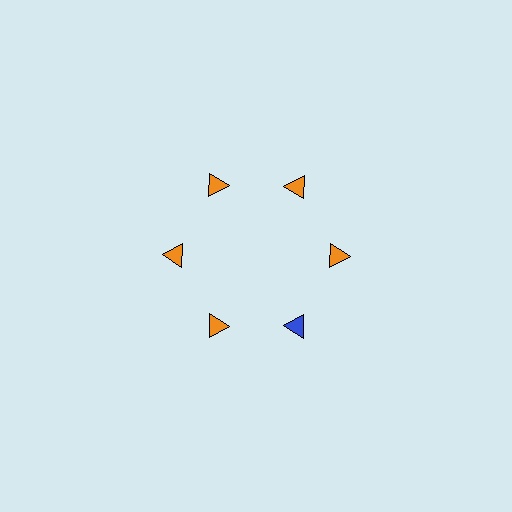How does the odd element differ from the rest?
It has a different color: blue instead of orange.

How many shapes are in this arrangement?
There are 6 shapes arranged in a ring pattern.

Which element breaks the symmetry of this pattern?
The blue triangle at roughly the 5 o'clock position breaks the symmetry. All other shapes are orange triangles.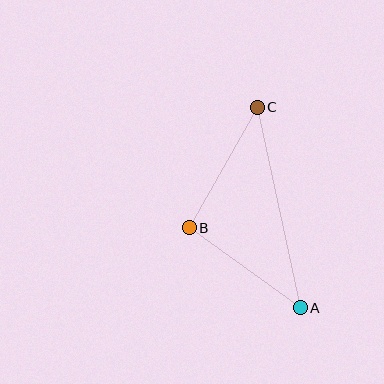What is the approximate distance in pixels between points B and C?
The distance between B and C is approximately 139 pixels.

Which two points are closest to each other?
Points A and B are closest to each other.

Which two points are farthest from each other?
Points A and C are farthest from each other.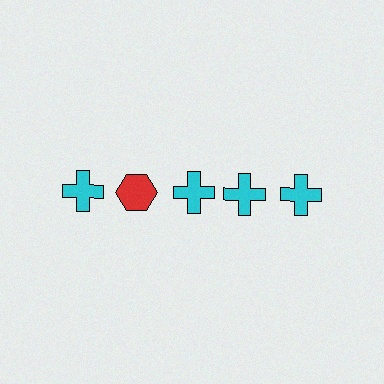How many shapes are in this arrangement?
There are 5 shapes arranged in a grid pattern.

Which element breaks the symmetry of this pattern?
The red hexagon in the top row, second from left column breaks the symmetry. All other shapes are cyan crosses.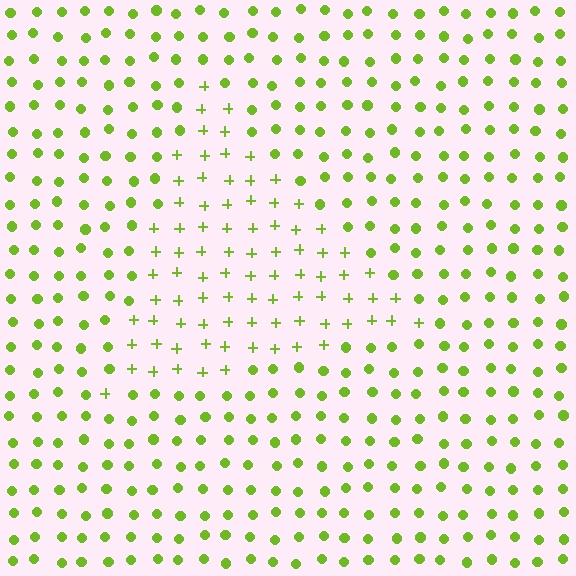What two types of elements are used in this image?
The image uses plus signs inside the triangle region and circles outside it.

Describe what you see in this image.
The image is filled with small lime elements arranged in a uniform grid. A triangle-shaped region contains plus signs, while the surrounding area contains circles. The boundary is defined purely by the change in element shape.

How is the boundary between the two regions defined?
The boundary is defined by a change in element shape: plus signs inside vs. circles outside. All elements share the same color and spacing.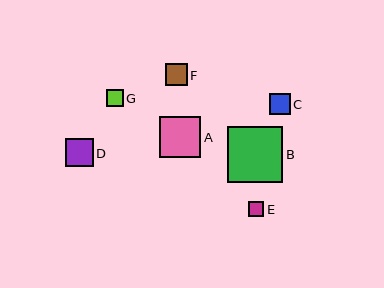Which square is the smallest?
Square E is the smallest with a size of approximately 15 pixels.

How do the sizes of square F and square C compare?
Square F and square C are approximately the same size.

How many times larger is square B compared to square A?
Square B is approximately 1.4 times the size of square A.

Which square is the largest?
Square B is the largest with a size of approximately 56 pixels.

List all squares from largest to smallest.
From largest to smallest: B, A, D, F, C, G, E.